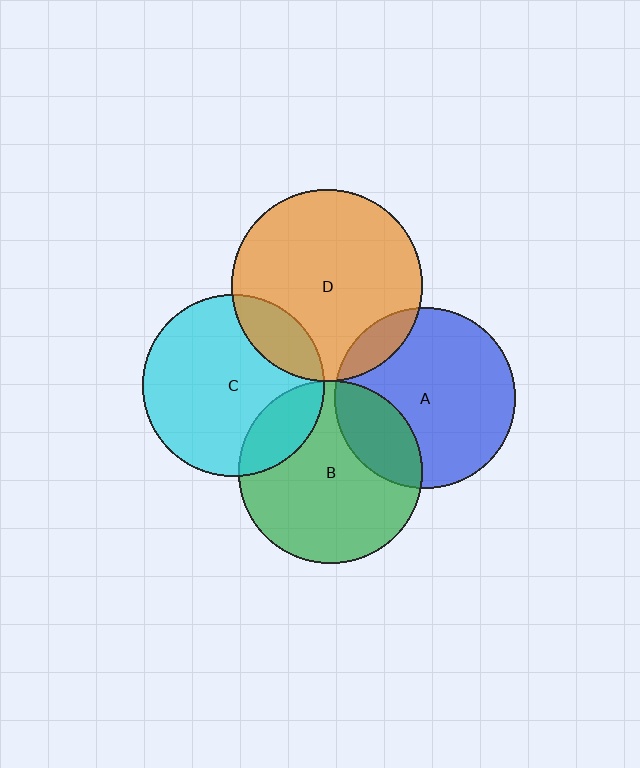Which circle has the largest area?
Circle D (orange).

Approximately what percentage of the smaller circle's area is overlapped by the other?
Approximately 20%.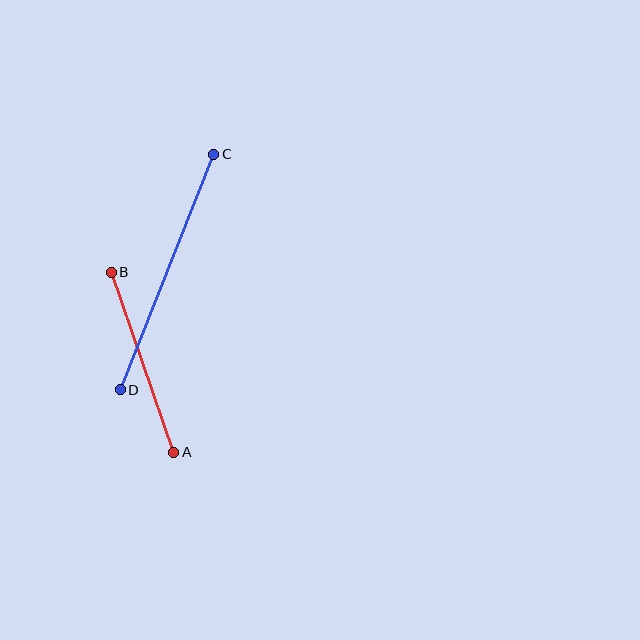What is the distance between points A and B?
The distance is approximately 191 pixels.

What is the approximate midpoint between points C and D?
The midpoint is at approximately (167, 272) pixels.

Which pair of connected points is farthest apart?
Points C and D are farthest apart.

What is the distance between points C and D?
The distance is approximately 253 pixels.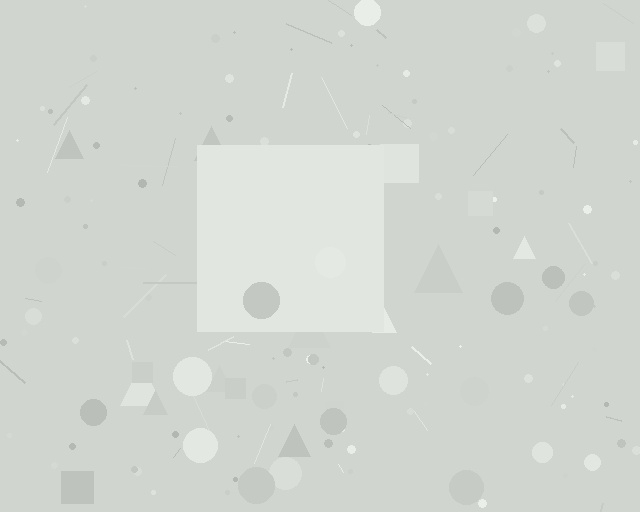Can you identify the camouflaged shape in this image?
The camouflaged shape is a square.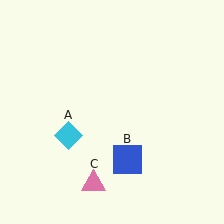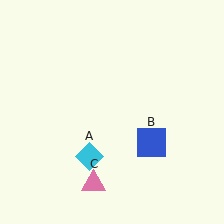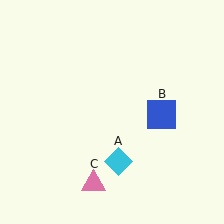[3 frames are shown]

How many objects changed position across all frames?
2 objects changed position: cyan diamond (object A), blue square (object B).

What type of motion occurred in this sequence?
The cyan diamond (object A), blue square (object B) rotated counterclockwise around the center of the scene.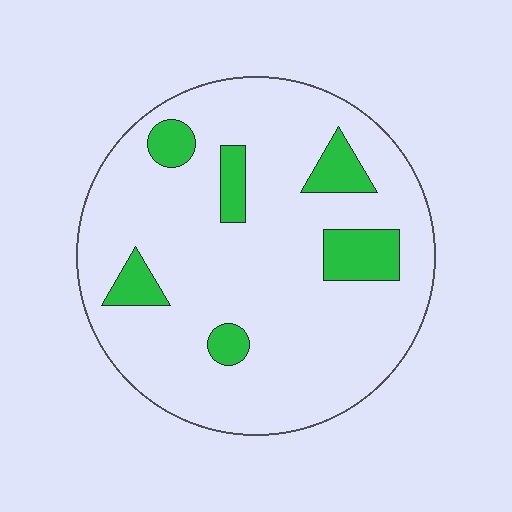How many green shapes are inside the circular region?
6.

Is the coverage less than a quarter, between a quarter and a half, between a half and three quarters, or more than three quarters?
Less than a quarter.